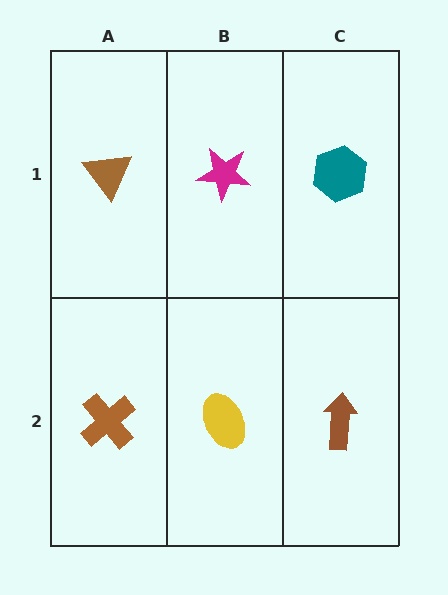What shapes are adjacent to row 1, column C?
A brown arrow (row 2, column C), a magenta star (row 1, column B).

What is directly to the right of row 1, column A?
A magenta star.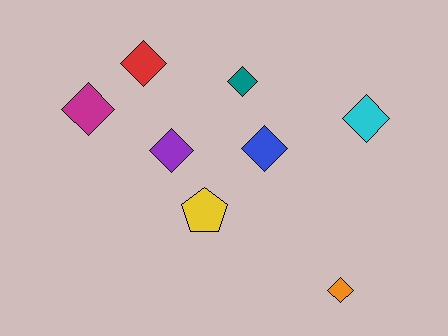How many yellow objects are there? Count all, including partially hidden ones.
There is 1 yellow object.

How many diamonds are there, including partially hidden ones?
There are 7 diamonds.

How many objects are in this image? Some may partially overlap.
There are 8 objects.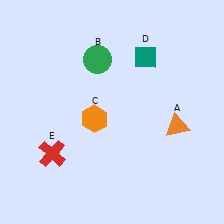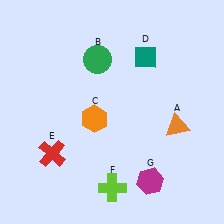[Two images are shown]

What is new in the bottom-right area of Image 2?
A lime cross (F) was added in the bottom-right area of Image 2.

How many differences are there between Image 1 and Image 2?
There are 2 differences between the two images.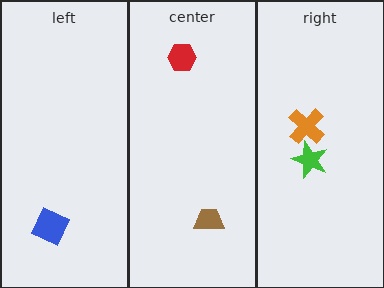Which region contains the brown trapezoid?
The center region.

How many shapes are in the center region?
2.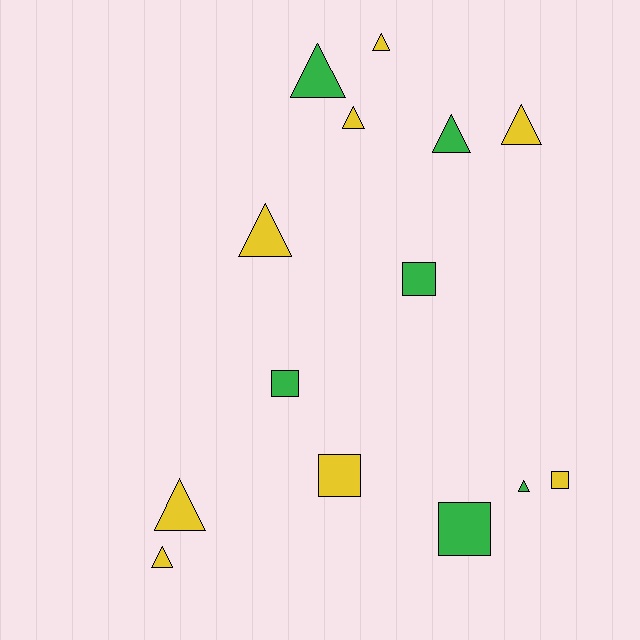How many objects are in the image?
There are 14 objects.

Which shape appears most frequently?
Triangle, with 9 objects.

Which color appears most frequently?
Yellow, with 8 objects.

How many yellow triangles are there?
There are 6 yellow triangles.